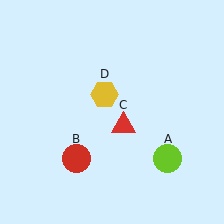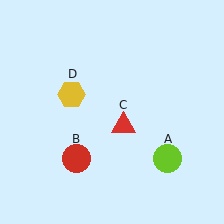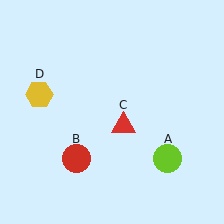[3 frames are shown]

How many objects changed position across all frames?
1 object changed position: yellow hexagon (object D).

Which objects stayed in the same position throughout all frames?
Lime circle (object A) and red circle (object B) and red triangle (object C) remained stationary.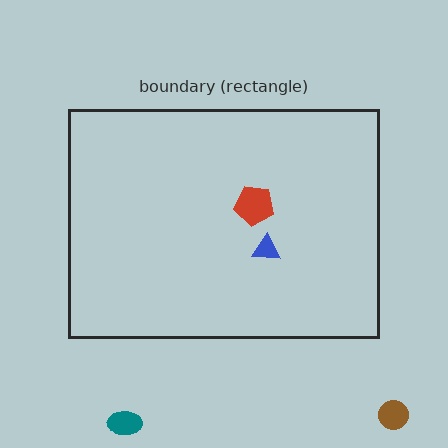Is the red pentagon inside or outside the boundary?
Inside.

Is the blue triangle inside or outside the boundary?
Inside.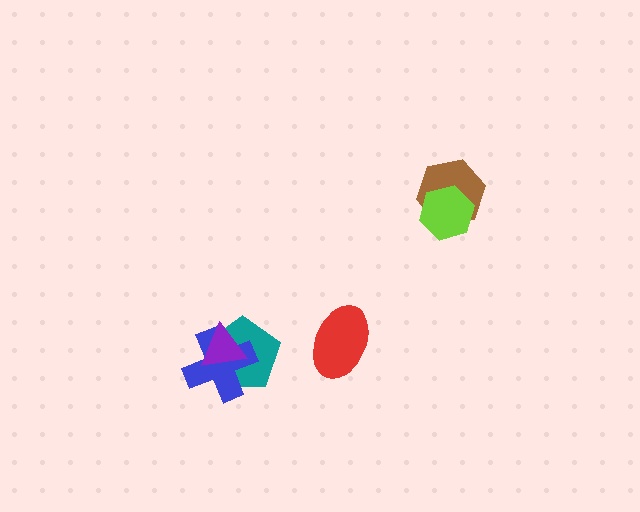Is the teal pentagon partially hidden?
Yes, it is partially covered by another shape.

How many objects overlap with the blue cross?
2 objects overlap with the blue cross.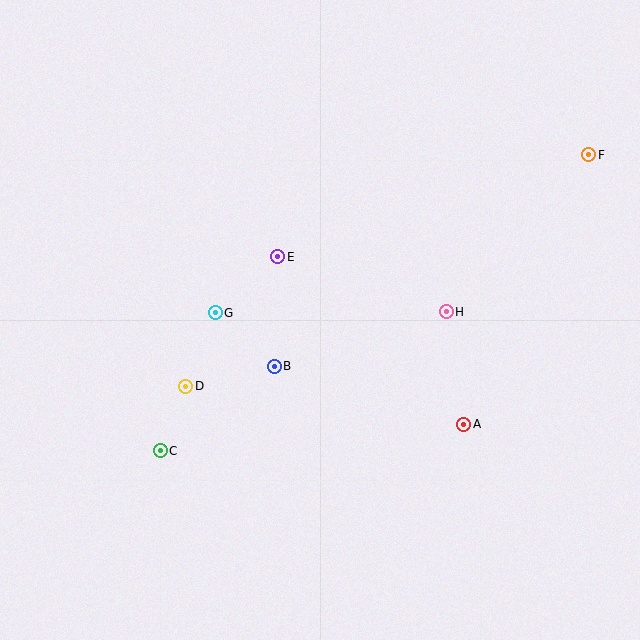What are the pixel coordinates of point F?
Point F is at (589, 155).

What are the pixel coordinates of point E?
Point E is at (278, 257).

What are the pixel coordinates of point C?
Point C is at (160, 451).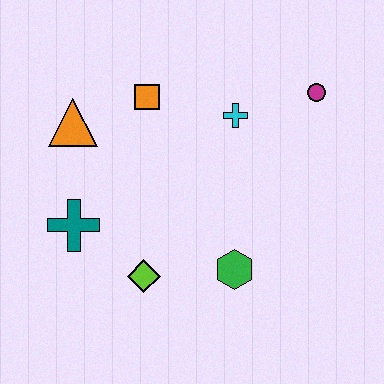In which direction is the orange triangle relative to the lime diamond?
The orange triangle is above the lime diamond.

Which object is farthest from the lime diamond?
The magenta circle is farthest from the lime diamond.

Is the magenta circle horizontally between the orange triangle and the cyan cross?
No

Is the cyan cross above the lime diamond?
Yes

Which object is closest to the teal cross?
The lime diamond is closest to the teal cross.